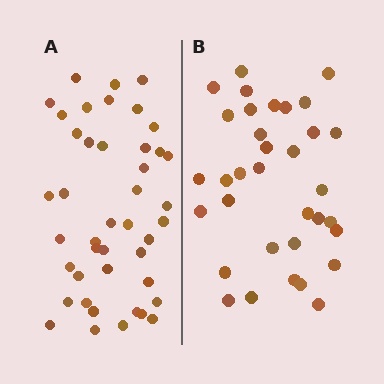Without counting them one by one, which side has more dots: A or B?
Region A (the left region) has more dots.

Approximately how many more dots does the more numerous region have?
Region A has roughly 8 or so more dots than region B.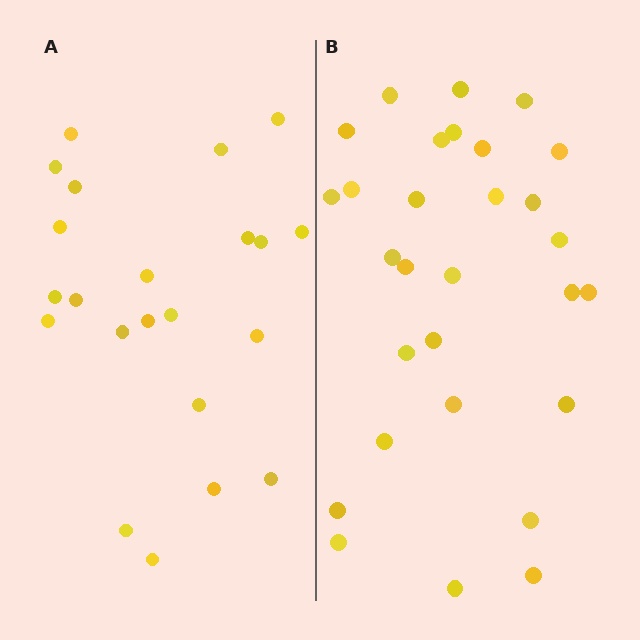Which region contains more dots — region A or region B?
Region B (the right region) has more dots.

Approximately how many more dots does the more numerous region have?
Region B has roughly 8 or so more dots than region A.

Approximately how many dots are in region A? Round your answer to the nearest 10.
About 20 dots. (The exact count is 22, which rounds to 20.)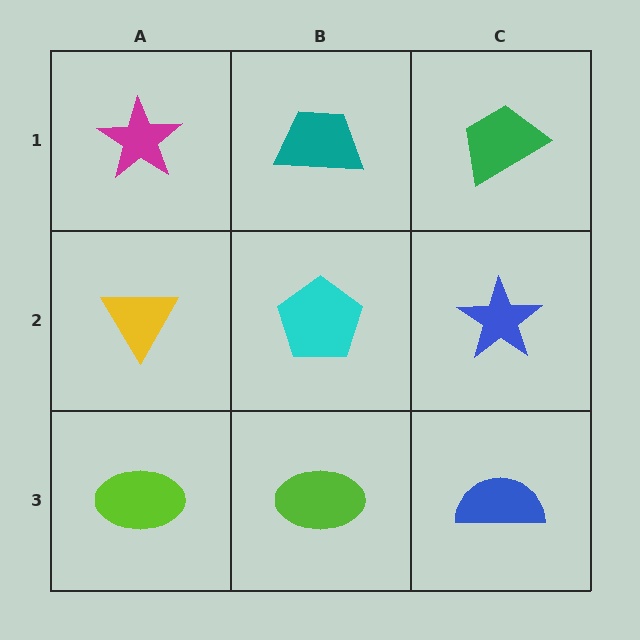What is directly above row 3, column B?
A cyan pentagon.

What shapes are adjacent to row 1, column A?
A yellow triangle (row 2, column A), a teal trapezoid (row 1, column B).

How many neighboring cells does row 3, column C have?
2.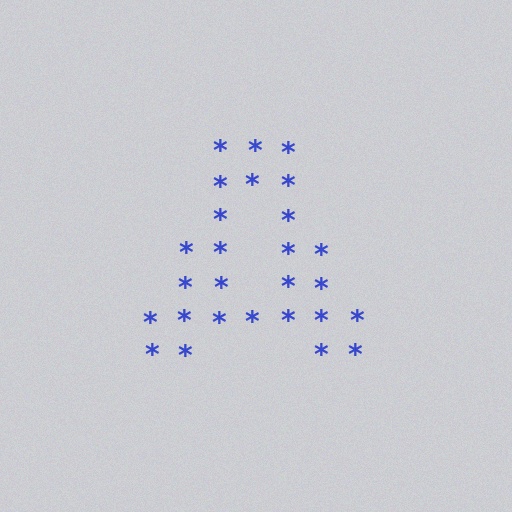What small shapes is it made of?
It is made of small asterisks.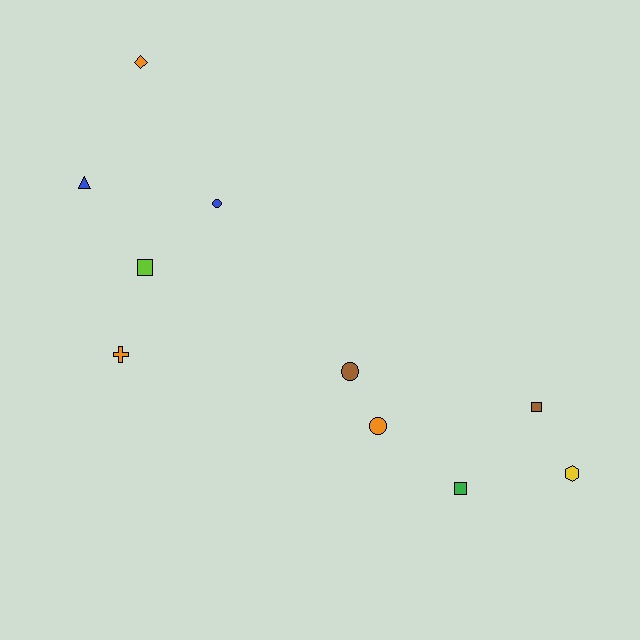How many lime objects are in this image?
There is 1 lime object.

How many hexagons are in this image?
There is 1 hexagon.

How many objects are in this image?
There are 10 objects.